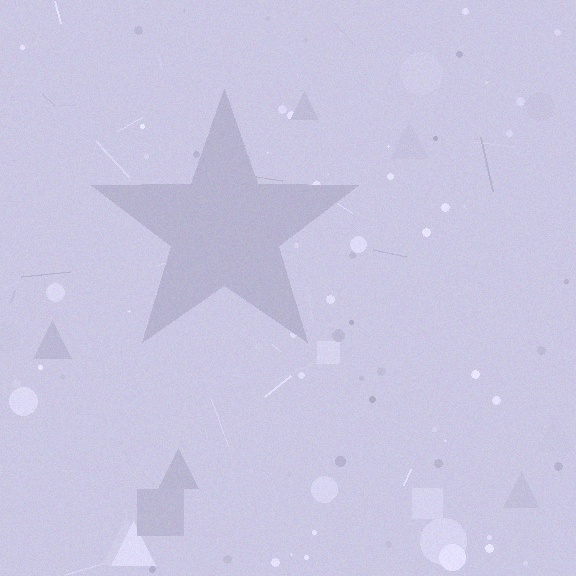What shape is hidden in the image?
A star is hidden in the image.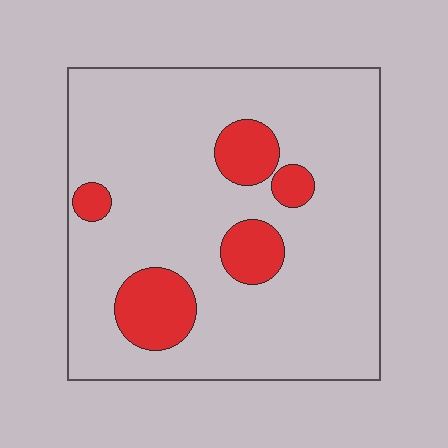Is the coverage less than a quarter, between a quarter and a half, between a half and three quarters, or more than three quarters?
Less than a quarter.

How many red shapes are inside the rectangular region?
5.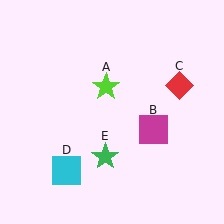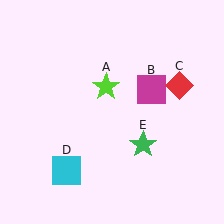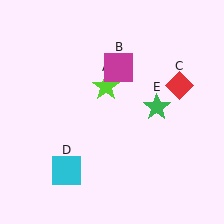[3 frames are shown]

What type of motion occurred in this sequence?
The magenta square (object B), green star (object E) rotated counterclockwise around the center of the scene.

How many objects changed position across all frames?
2 objects changed position: magenta square (object B), green star (object E).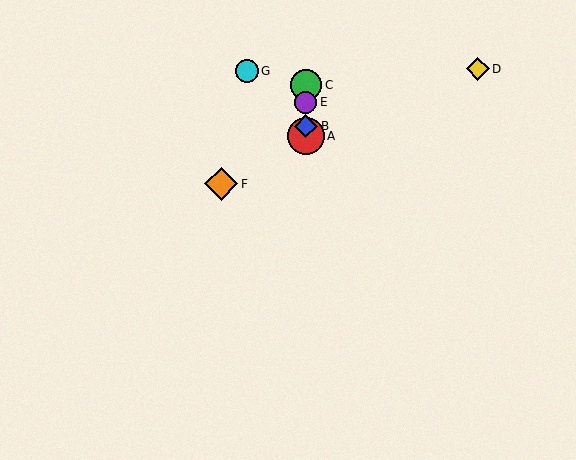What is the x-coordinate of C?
Object C is at x≈306.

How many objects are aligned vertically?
4 objects (A, B, C, E) are aligned vertically.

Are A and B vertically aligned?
Yes, both are at x≈306.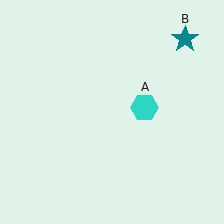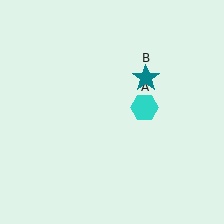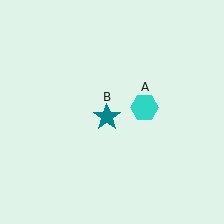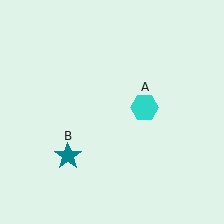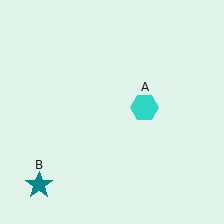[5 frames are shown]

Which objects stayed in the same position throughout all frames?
Cyan hexagon (object A) remained stationary.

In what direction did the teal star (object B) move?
The teal star (object B) moved down and to the left.